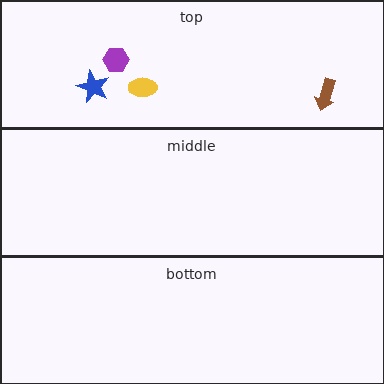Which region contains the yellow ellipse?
The top region.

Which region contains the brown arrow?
The top region.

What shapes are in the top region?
The purple hexagon, the blue star, the brown arrow, the yellow ellipse.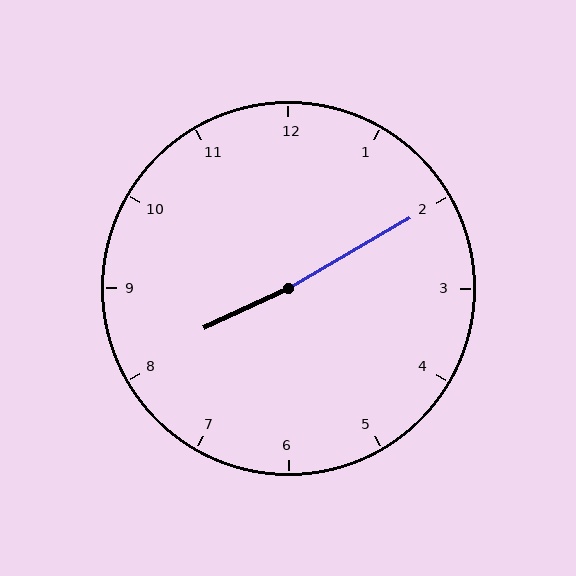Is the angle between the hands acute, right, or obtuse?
It is obtuse.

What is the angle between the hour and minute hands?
Approximately 175 degrees.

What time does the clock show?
8:10.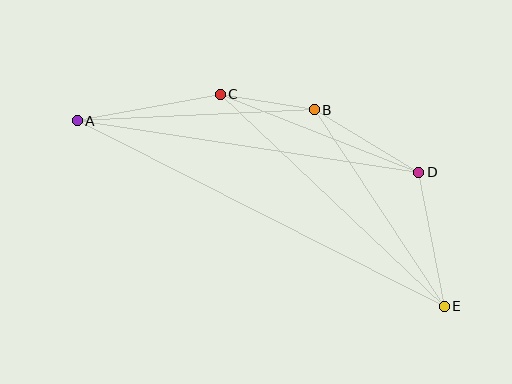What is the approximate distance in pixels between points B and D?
The distance between B and D is approximately 122 pixels.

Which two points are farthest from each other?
Points A and E are farthest from each other.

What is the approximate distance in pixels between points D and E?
The distance between D and E is approximately 137 pixels.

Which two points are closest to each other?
Points B and C are closest to each other.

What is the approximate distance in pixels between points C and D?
The distance between C and D is approximately 214 pixels.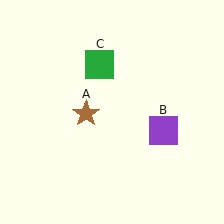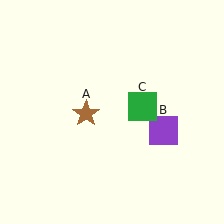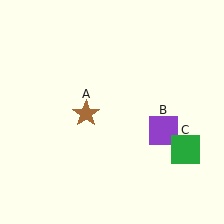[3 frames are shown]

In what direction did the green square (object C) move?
The green square (object C) moved down and to the right.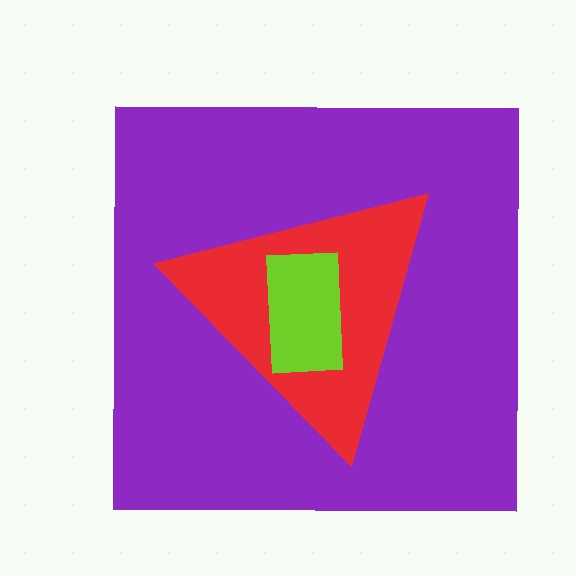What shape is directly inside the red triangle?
The lime rectangle.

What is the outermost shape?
The purple square.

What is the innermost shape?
The lime rectangle.